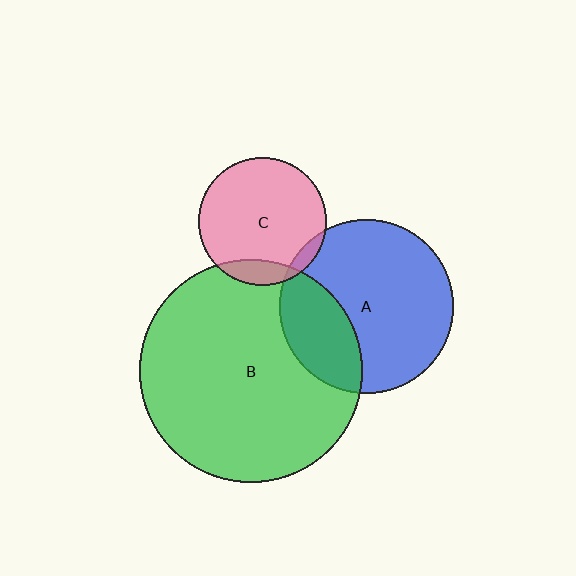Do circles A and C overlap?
Yes.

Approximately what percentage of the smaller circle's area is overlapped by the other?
Approximately 5%.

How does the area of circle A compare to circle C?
Approximately 1.8 times.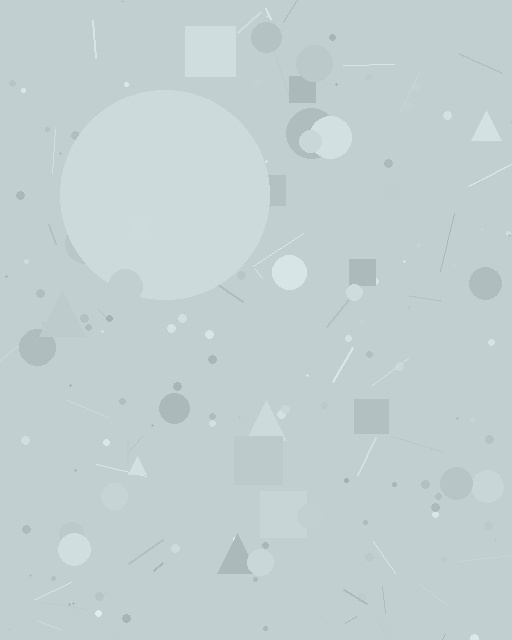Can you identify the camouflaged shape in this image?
The camouflaged shape is a circle.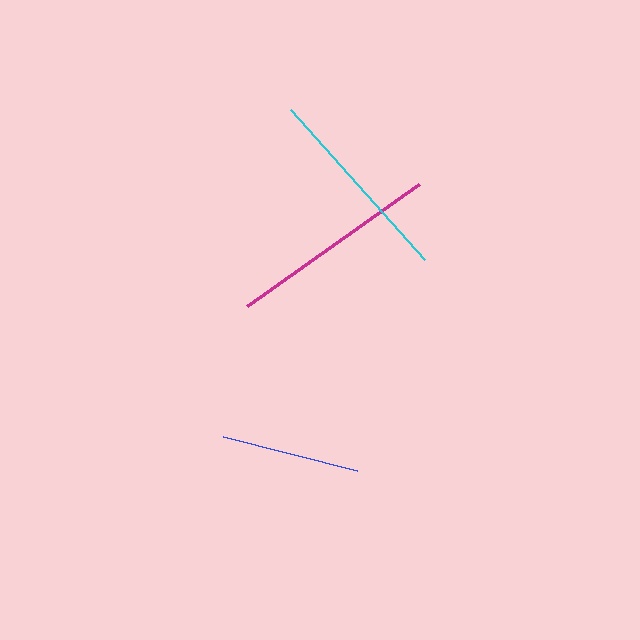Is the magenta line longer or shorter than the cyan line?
The magenta line is longer than the cyan line.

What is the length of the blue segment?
The blue segment is approximately 138 pixels long.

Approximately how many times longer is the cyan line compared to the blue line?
The cyan line is approximately 1.5 times the length of the blue line.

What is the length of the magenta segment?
The magenta segment is approximately 211 pixels long.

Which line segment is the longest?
The magenta line is the longest at approximately 211 pixels.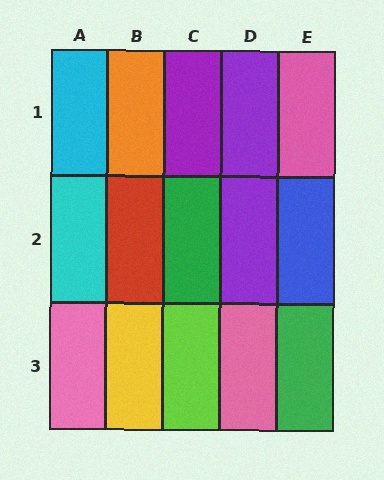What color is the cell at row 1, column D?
Purple.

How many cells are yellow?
1 cell is yellow.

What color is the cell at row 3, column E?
Green.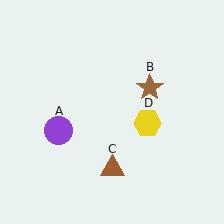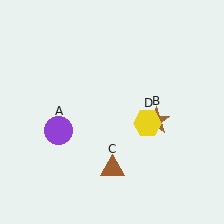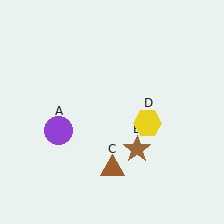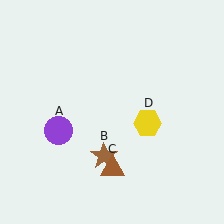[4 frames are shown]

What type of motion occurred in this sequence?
The brown star (object B) rotated clockwise around the center of the scene.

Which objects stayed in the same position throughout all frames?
Purple circle (object A) and brown triangle (object C) and yellow hexagon (object D) remained stationary.